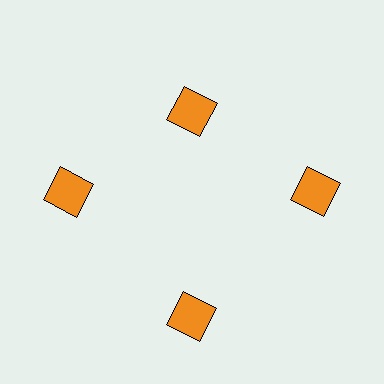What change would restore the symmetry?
The symmetry would be restored by moving it outward, back onto the ring so that all 4 squares sit at equal angles and equal distance from the center.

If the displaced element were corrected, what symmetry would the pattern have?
It would have 4-fold rotational symmetry — the pattern would map onto itself every 90 degrees.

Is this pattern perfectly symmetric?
No. The 4 orange squares are arranged in a ring, but one element near the 12 o'clock position is pulled inward toward the center, breaking the 4-fold rotational symmetry.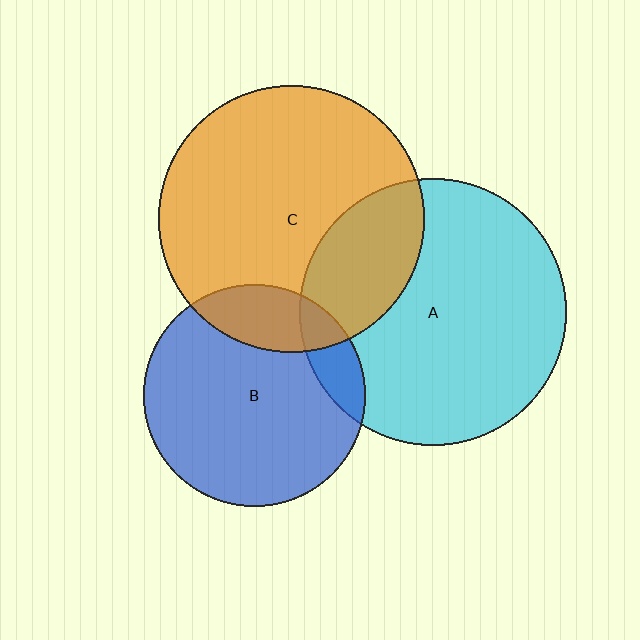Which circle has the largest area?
Circle C (orange).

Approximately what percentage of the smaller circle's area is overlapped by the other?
Approximately 25%.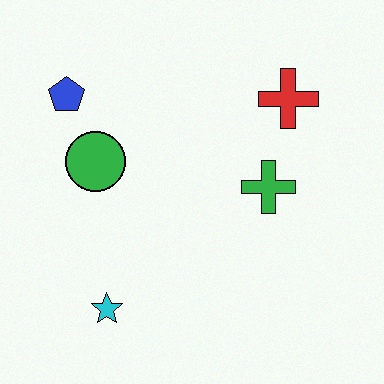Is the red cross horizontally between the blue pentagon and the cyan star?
No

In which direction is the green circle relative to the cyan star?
The green circle is above the cyan star.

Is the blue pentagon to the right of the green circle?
No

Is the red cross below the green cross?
No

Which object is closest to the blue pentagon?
The green circle is closest to the blue pentagon.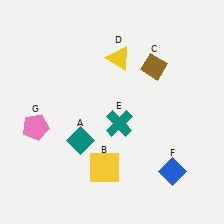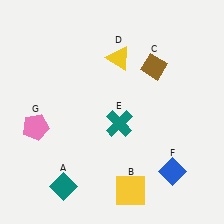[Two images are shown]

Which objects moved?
The objects that moved are: the teal diamond (A), the yellow square (B).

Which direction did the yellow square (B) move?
The yellow square (B) moved right.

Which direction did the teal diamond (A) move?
The teal diamond (A) moved down.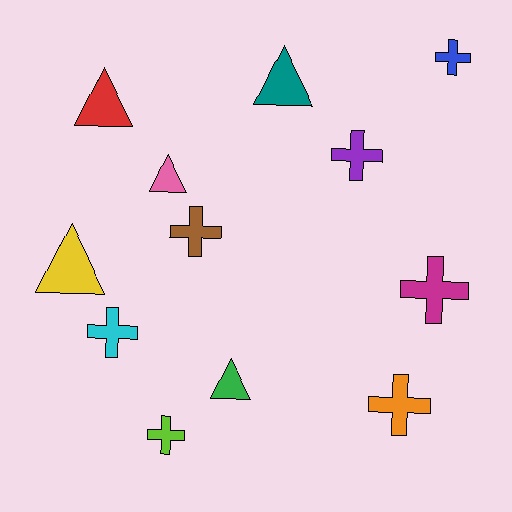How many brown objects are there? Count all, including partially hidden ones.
There is 1 brown object.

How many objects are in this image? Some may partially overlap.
There are 12 objects.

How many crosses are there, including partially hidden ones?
There are 7 crosses.